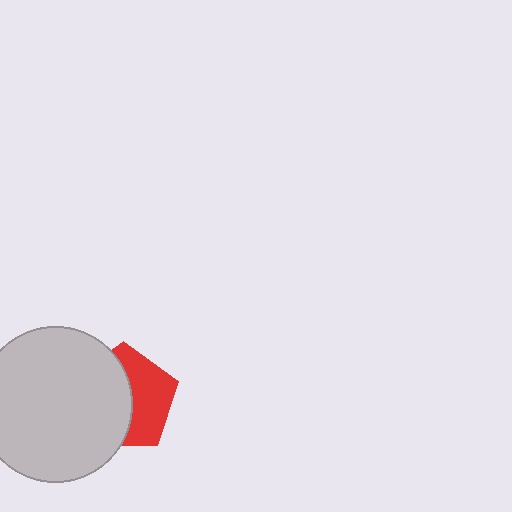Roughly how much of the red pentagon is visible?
About half of it is visible (roughly 46%).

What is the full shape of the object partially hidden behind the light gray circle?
The partially hidden object is a red pentagon.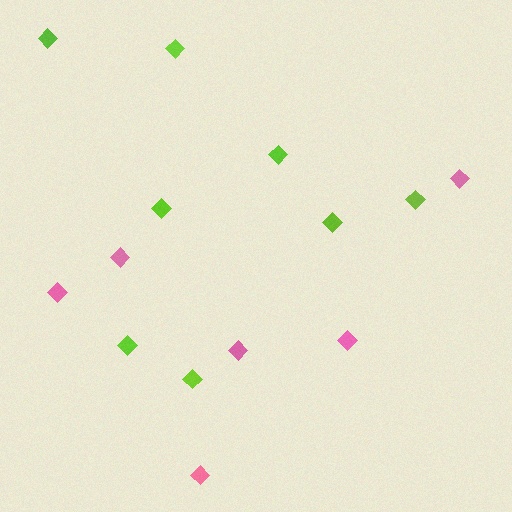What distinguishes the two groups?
There are 2 groups: one group of lime diamonds (8) and one group of pink diamonds (6).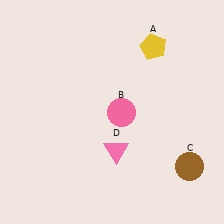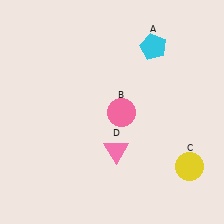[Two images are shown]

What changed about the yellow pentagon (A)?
In Image 1, A is yellow. In Image 2, it changed to cyan.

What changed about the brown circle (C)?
In Image 1, C is brown. In Image 2, it changed to yellow.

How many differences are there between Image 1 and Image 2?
There are 2 differences between the two images.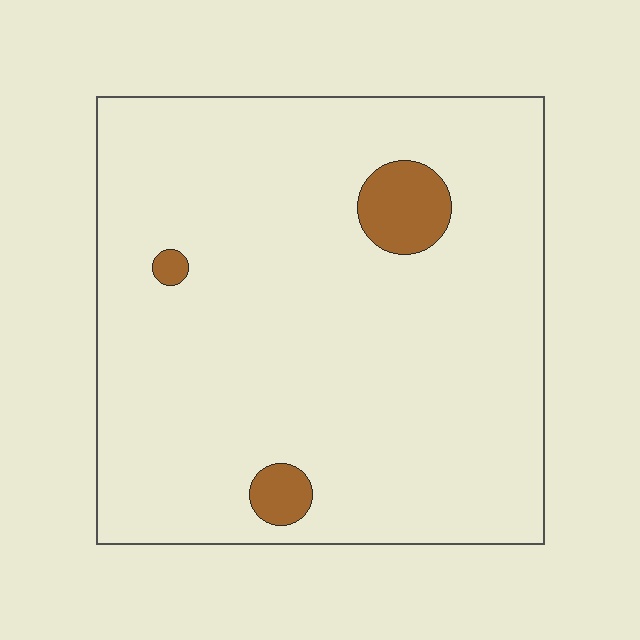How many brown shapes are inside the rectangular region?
3.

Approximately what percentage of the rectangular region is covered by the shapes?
Approximately 5%.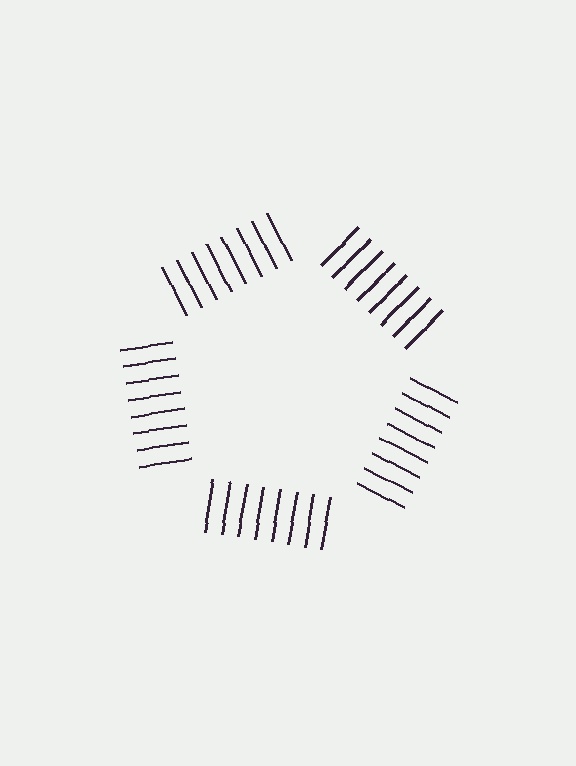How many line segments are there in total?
40 — 8 along each of the 5 edges.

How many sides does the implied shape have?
5 sides — the line-ends trace a pentagon.